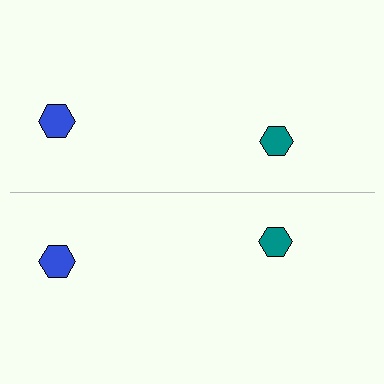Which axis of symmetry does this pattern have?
The pattern has a horizontal axis of symmetry running through the center of the image.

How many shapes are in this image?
There are 4 shapes in this image.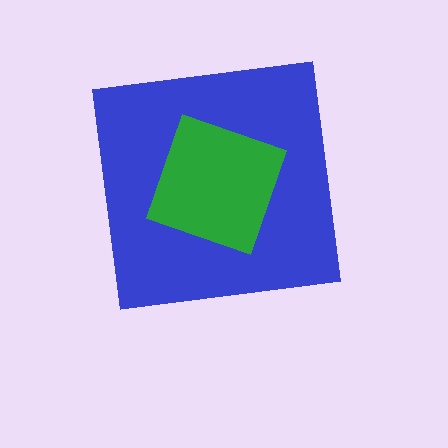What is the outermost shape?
The blue square.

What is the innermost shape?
The green square.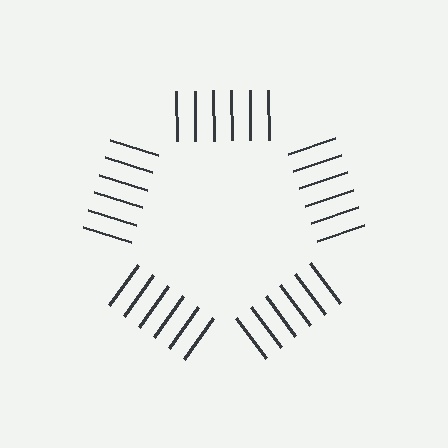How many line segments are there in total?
30 — 6 along each of the 5 edges.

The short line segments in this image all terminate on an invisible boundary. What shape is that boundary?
An illusory pentagon — the line segments terminate on its edges but no continuous stroke is drawn.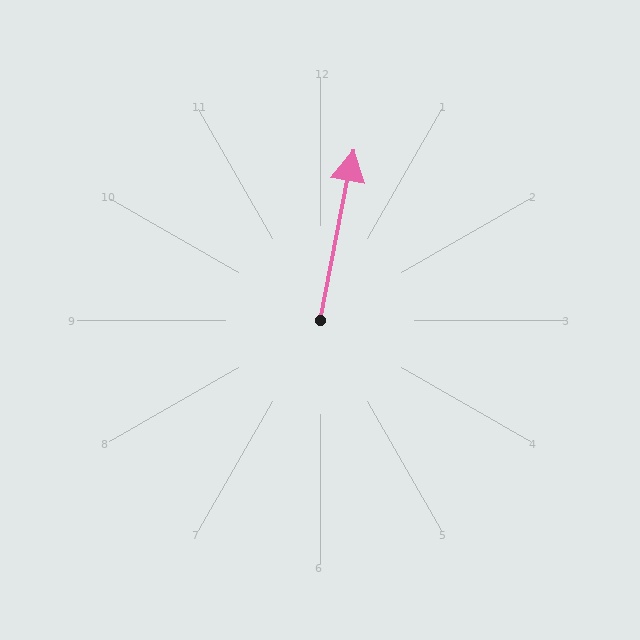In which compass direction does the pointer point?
North.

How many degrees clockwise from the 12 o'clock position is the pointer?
Approximately 11 degrees.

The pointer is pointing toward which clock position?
Roughly 12 o'clock.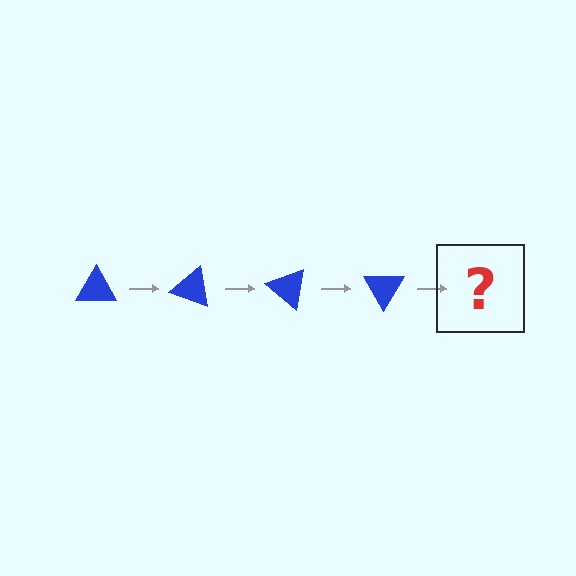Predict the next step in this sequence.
The next step is a blue triangle rotated 80 degrees.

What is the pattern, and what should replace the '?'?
The pattern is that the triangle rotates 20 degrees each step. The '?' should be a blue triangle rotated 80 degrees.